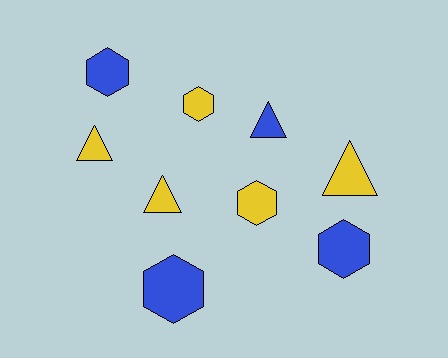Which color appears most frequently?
Yellow, with 5 objects.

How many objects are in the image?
There are 9 objects.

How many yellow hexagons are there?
There are 2 yellow hexagons.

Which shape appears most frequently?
Hexagon, with 5 objects.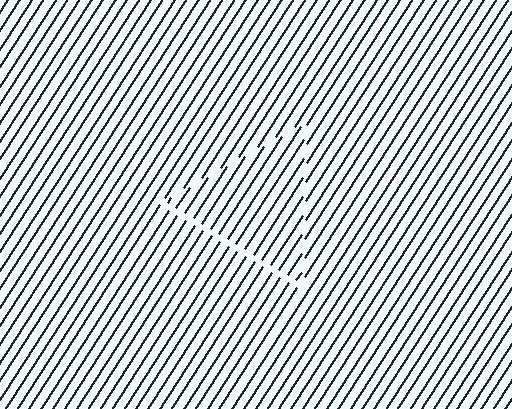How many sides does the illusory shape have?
3 sides — the line-ends trace a triangle.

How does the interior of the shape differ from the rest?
The interior of the shape contains the same grating, shifted by half a period — the contour is defined by the phase discontinuity where line-ends from the inner and outer gratings abut.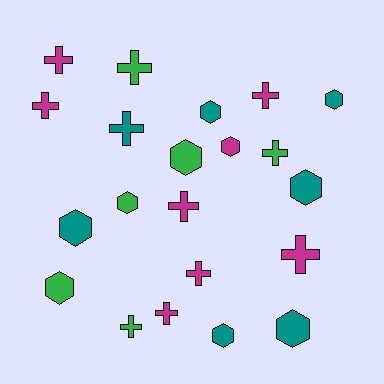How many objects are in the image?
There are 21 objects.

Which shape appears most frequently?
Cross, with 11 objects.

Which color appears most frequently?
Magenta, with 8 objects.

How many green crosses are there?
There are 3 green crosses.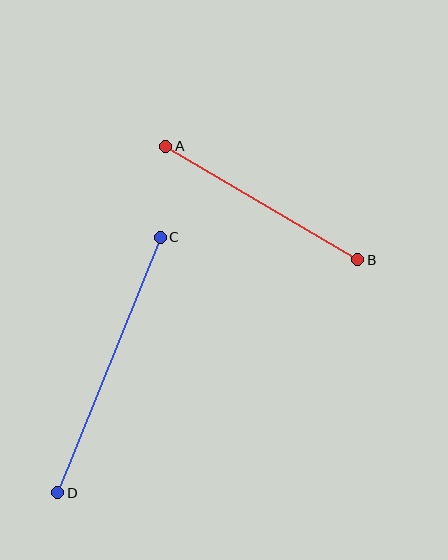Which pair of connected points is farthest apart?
Points C and D are farthest apart.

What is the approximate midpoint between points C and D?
The midpoint is at approximately (109, 365) pixels.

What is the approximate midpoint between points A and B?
The midpoint is at approximately (262, 203) pixels.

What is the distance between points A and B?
The distance is approximately 223 pixels.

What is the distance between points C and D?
The distance is approximately 275 pixels.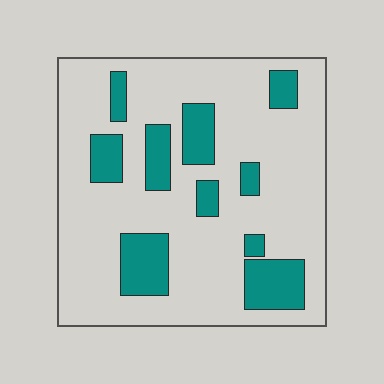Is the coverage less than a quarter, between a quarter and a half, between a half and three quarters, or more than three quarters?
Less than a quarter.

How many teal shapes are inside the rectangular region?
10.